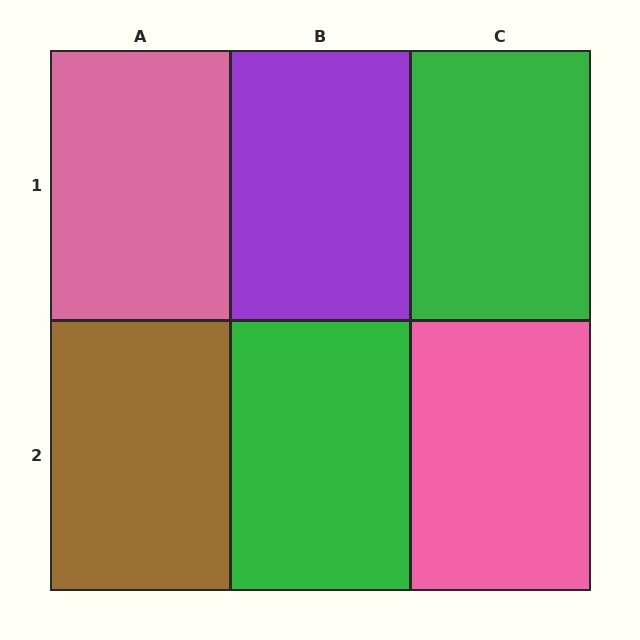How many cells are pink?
2 cells are pink.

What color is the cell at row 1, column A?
Pink.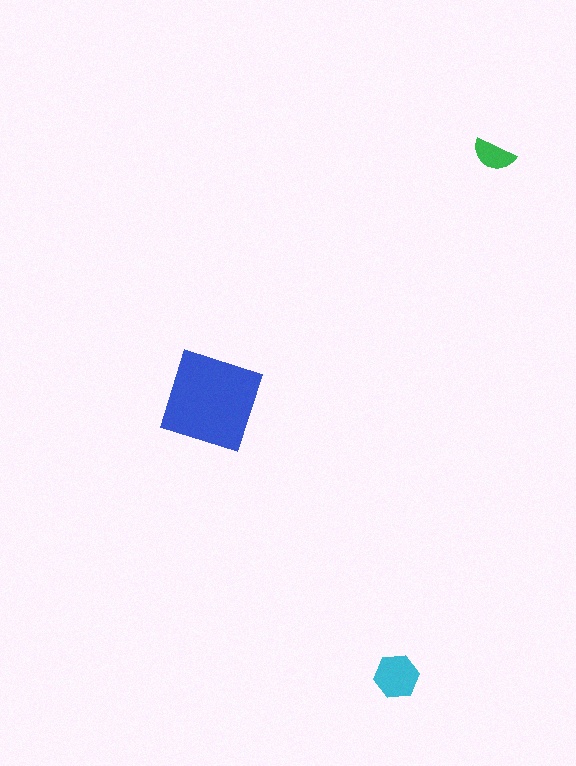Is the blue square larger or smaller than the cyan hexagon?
Larger.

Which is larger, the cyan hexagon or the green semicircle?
The cyan hexagon.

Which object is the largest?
The blue square.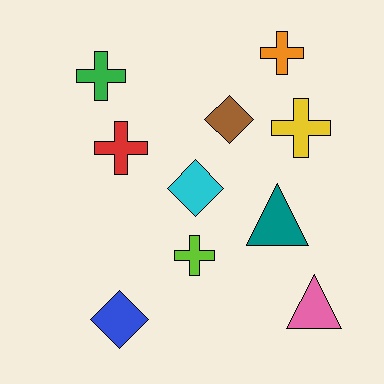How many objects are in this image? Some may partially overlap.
There are 10 objects.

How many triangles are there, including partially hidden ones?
There are 2 triangles.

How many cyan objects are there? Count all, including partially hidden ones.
There is 1 cyan object.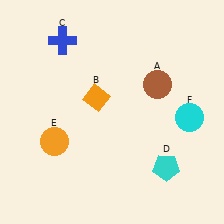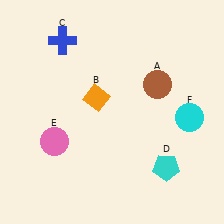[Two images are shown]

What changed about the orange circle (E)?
In Image 1, E is orange. In Image 2, it changed to pink.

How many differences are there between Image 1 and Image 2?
There is 1 difference between the two images.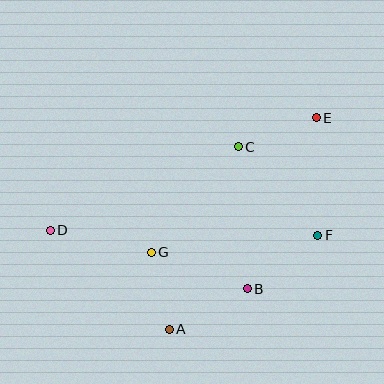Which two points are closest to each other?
Points A and G are closest to each other.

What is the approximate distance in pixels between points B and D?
The distance between B and D is approximately 206 pixels.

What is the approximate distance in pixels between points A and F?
The distance between A and F is approximately 176 pixels.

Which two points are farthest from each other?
Points D and E are farthest from each other.